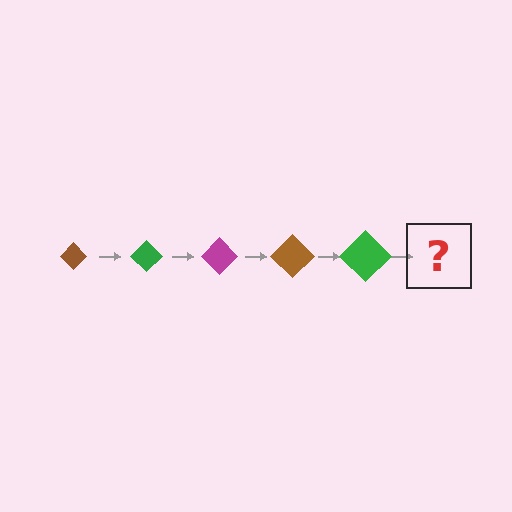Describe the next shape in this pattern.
It should be a magenta diamond, larger than the previous one.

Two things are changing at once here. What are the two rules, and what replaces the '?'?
The two rules are that the diamond grows larger each step and the color cycles through brown, green, and magenta. The '?' should be a magenta diamond, larger than the previous one.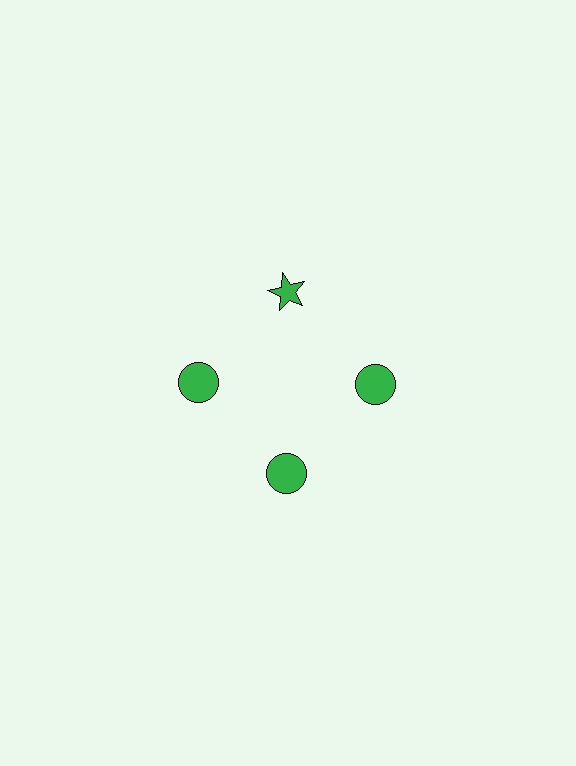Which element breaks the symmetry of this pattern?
The green star at roughly the 12 o'clock position breaks the symmetry. All other shapes are green circles.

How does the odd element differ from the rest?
It has a different shape: star instead of circle.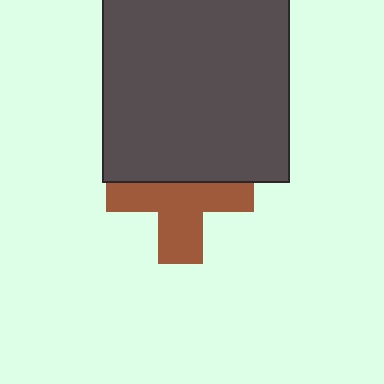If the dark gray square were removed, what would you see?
You would see the complete brown cross.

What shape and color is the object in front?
The object in front is a dark gray square.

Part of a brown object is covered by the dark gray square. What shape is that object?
It is a cross.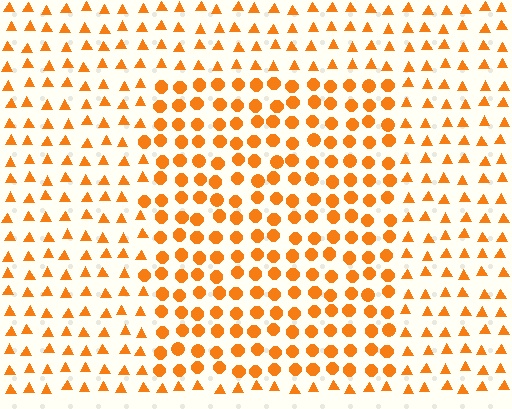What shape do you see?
I see a rectangle.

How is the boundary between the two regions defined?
The boundary is defined by a change in element shape: circles inside vs. triangles outside. All elements share the same color and spacing.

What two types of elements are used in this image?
The image uses circles inside the rectangle region and triangles outside it.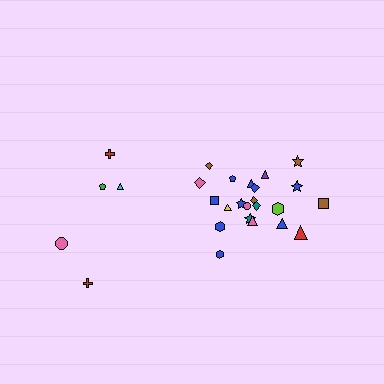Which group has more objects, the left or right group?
The right group.